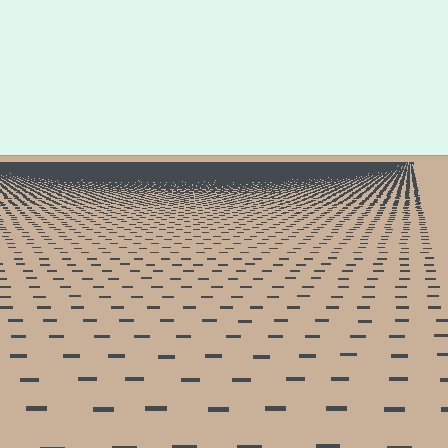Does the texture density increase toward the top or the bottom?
Density increases toward the top.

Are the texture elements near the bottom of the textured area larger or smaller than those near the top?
Larger. Near the bottom, elements are closer to the viewer and appear at a bigger on-screen size.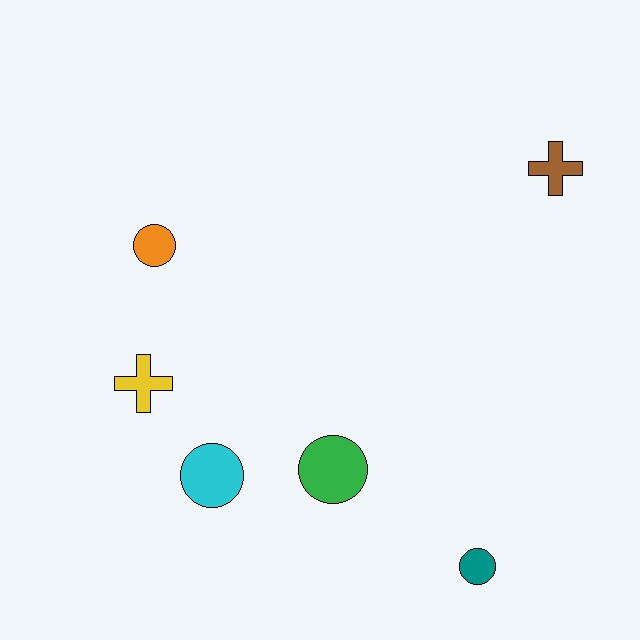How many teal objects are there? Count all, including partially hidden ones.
There is 1 teal object.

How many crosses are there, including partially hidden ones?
There are 2 crosses.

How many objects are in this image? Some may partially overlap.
There are 6 objects.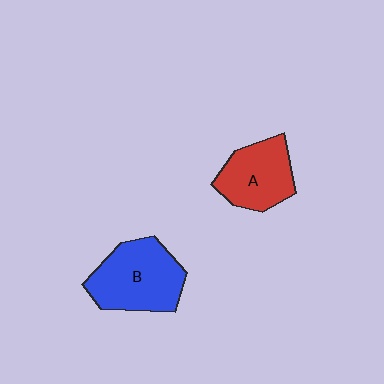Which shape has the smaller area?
Shape A (red).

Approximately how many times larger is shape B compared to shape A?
Approximately 1.3 times.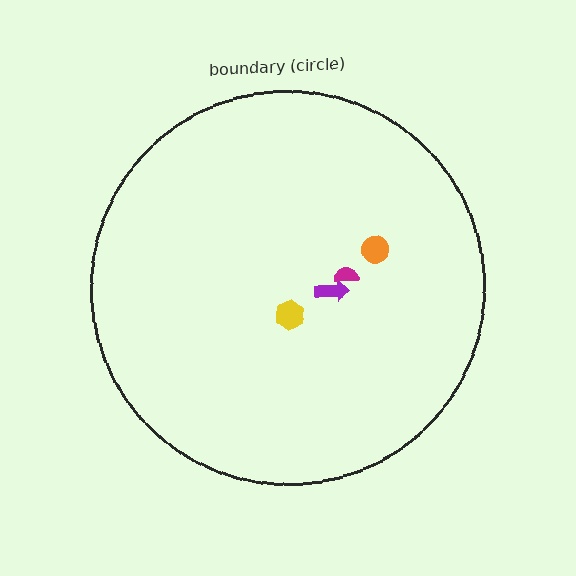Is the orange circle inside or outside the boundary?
Inside.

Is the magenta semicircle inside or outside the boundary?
Inside.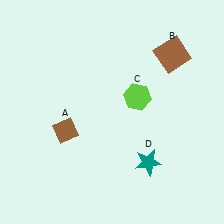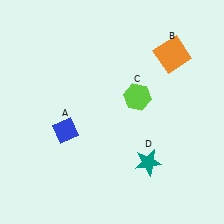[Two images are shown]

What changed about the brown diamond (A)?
In Image 1, A is brown. In Image 2, it changed to blue.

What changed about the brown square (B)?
In Image 1, B is brown. In Image 2, it changed to orange.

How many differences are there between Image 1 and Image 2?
There are 2 differences between the two images.